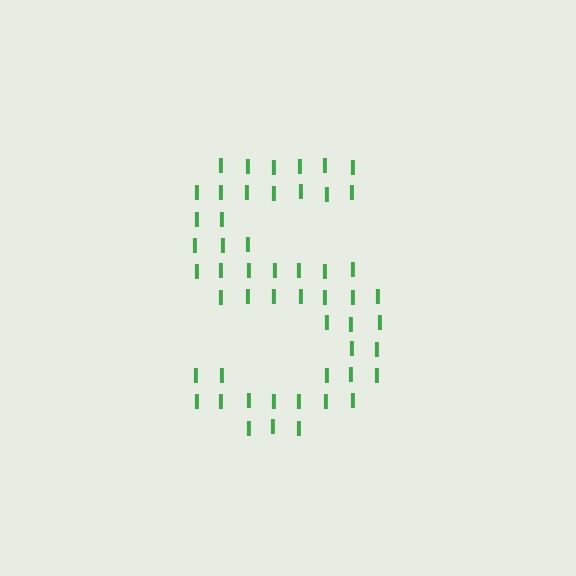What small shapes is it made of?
It is made of small letter I's.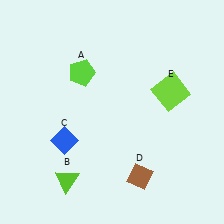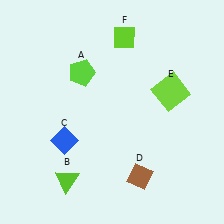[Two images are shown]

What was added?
A lime diamond (F) was added in Image 2.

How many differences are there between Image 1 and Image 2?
There is 1 difference between the two images.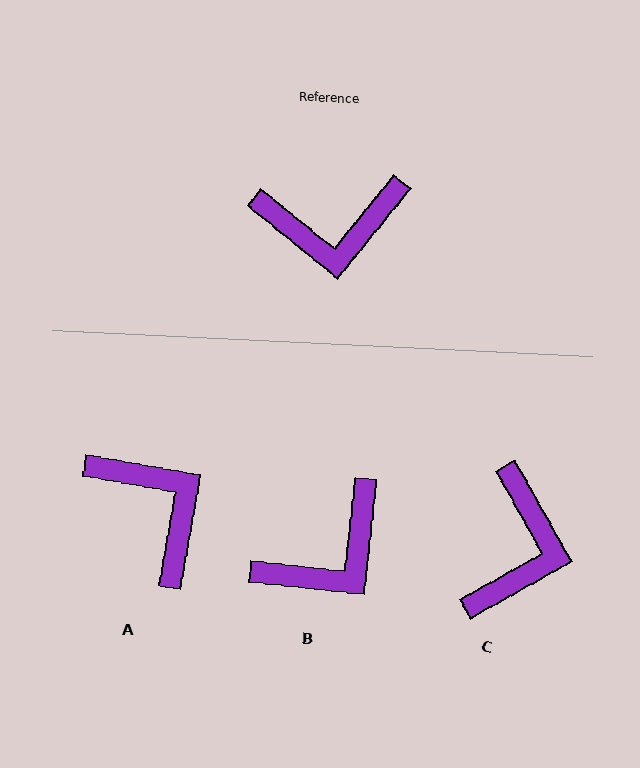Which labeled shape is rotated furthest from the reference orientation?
A, about 119 degrees away.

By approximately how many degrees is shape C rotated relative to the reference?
Approximately 69 degrees counter-clockwise.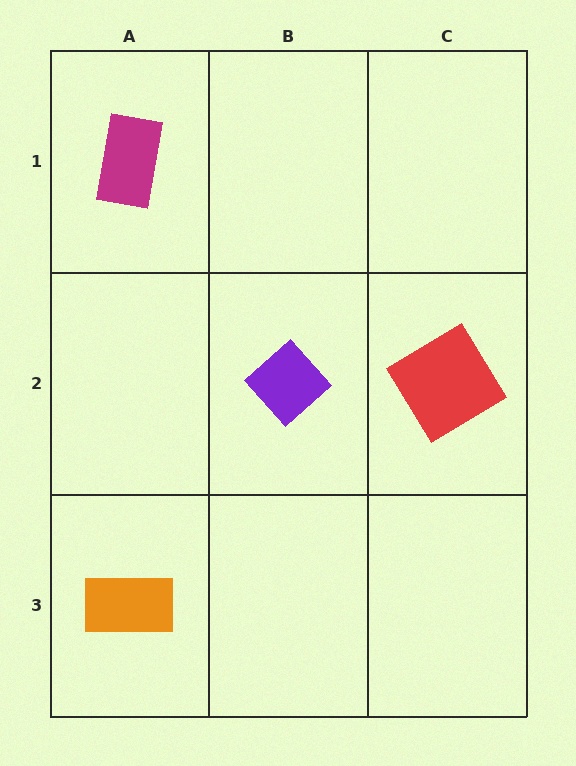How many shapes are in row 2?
2 shapes.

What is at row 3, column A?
An orange rectangle.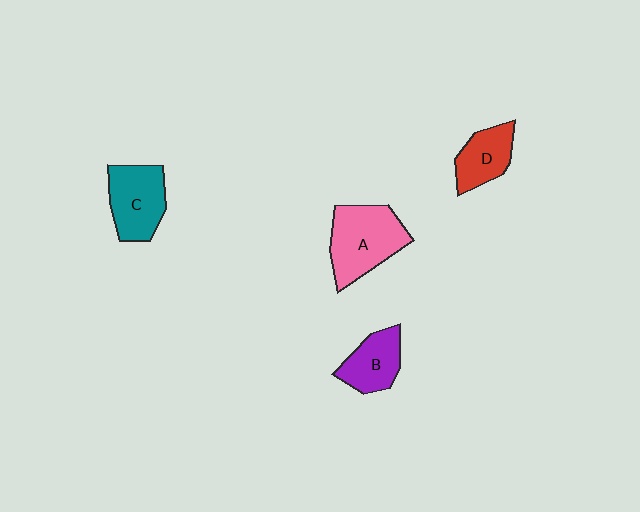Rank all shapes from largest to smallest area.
From largest to smallest: A (pink), C (teal), B (purple), D (red).